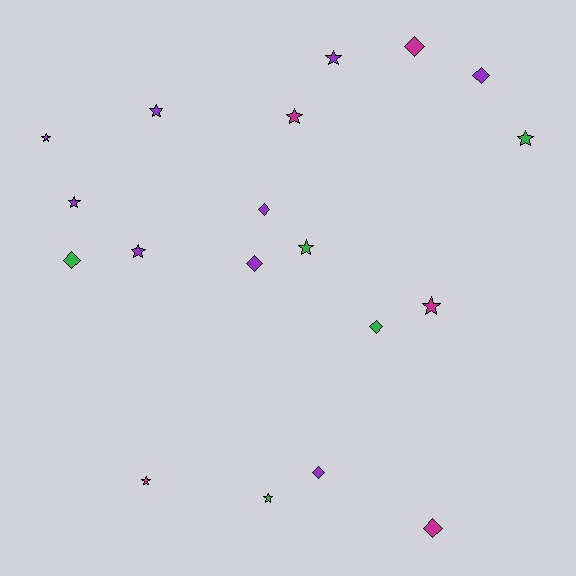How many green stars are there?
There are 3 green stars.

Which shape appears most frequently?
Star, with 11 objects.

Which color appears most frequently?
Purple, with 9 objects.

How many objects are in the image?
There are 19 objects.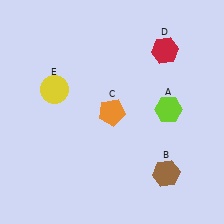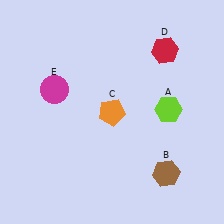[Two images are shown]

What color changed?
The circle (E) changed from yellow in Image 1 to magenta in Image 2.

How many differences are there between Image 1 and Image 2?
There is 1 difference between the two images.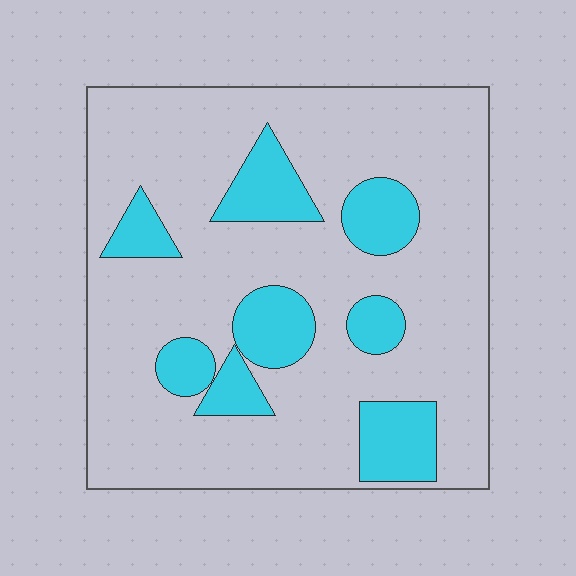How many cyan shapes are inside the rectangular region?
8.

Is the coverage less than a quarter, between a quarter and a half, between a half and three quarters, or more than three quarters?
Less than a quarter.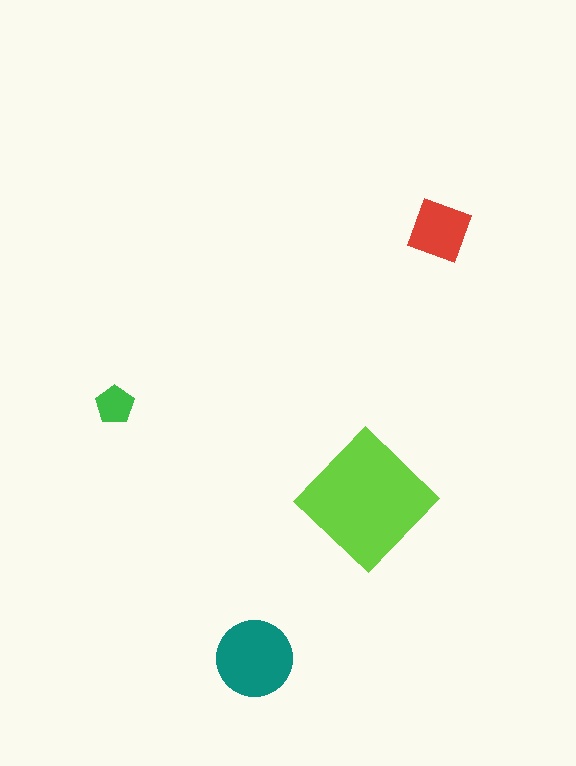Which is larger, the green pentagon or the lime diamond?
The lime diamond.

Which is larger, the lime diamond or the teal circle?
The lime diamond.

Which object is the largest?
The lime diamond.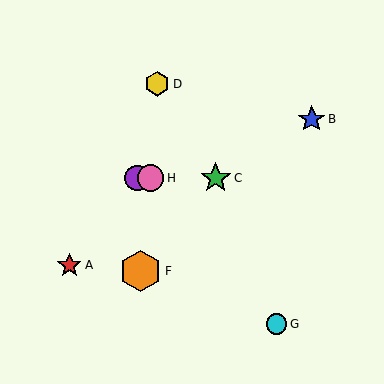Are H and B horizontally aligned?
No, H is at y≈178 and B is at y≈119.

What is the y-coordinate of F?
Object F is at y≈271.